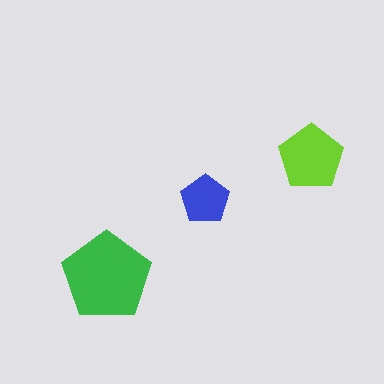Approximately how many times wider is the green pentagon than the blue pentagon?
About 2 times wider.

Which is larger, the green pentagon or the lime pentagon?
The green one.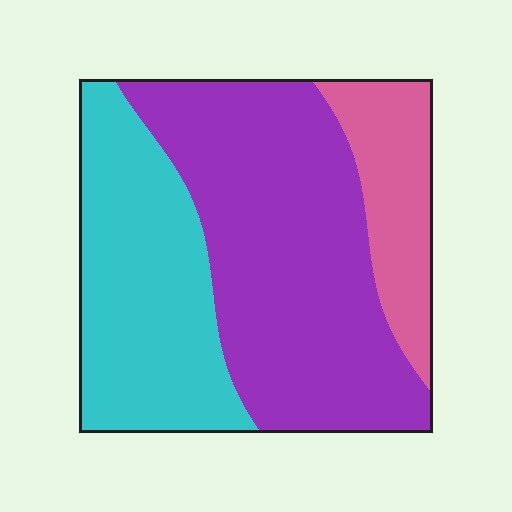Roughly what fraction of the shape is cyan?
Cyan takes up between a third and a half of the shape.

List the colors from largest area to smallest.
From largest to smallest: purple, cyan, pink.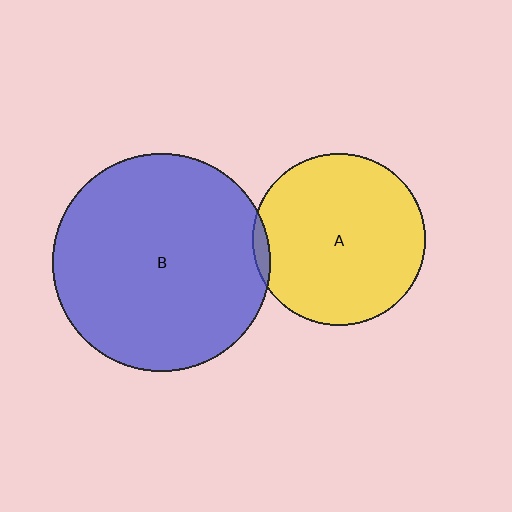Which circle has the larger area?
Circle B (blue).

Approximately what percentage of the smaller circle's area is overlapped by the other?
Approximately 5%.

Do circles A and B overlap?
Yes.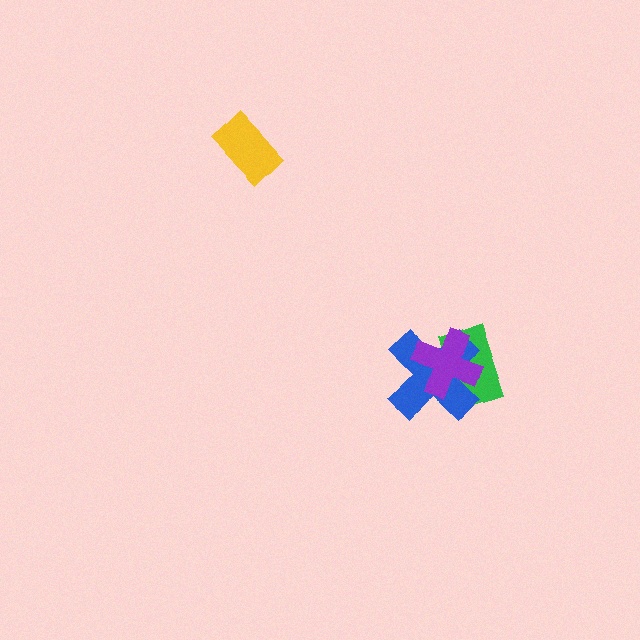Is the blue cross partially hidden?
Yes, it is partially covered by another shape.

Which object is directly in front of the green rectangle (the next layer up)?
The blue cross is directly in front of the green rectangle.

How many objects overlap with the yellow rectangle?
0 objects overlap with the yellow rectangle.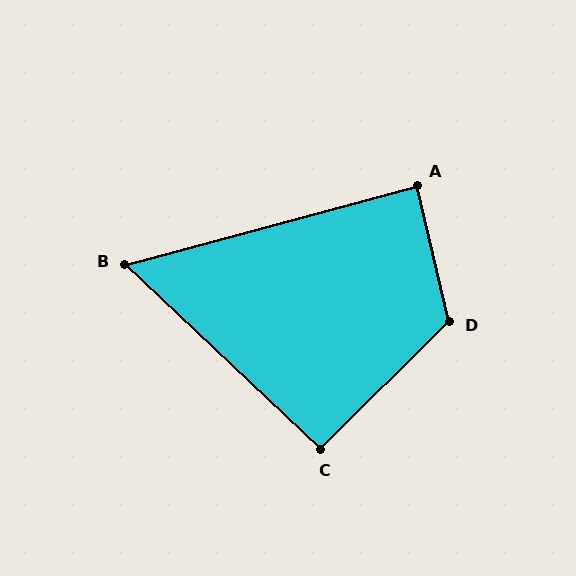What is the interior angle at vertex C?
Approximately 92 degrees (approximately right).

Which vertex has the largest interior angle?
D, at approximately 122 degrees.